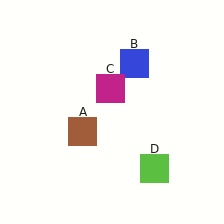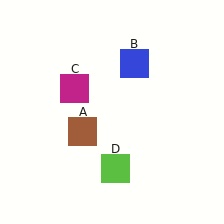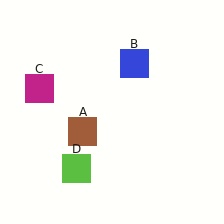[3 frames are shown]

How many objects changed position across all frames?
2 objects changed position: magenta square (object C), lime square (object D).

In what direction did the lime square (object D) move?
The lime square (object D) moved left.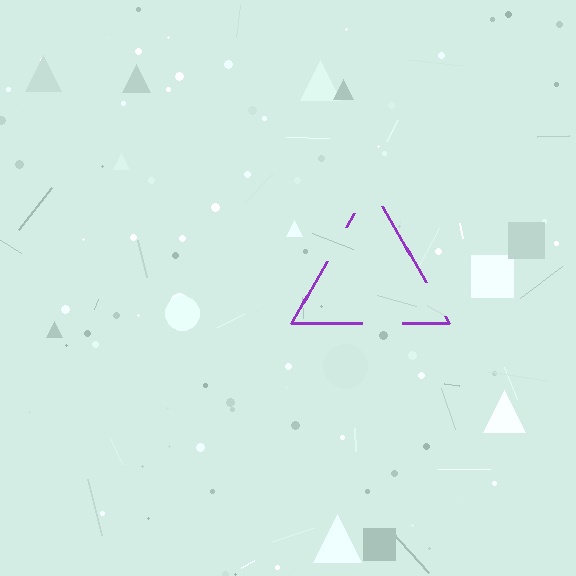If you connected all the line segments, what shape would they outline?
They would outline a triangle.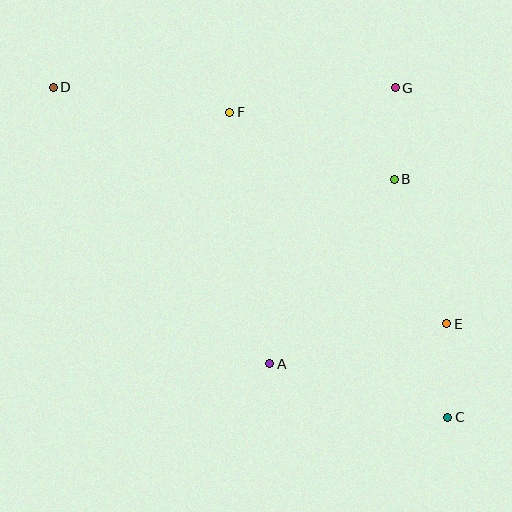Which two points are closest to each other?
Points B and G are closest to each other.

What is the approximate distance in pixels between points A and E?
The distance between A and E is approximately 181 pixels.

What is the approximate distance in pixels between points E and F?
The distance between E and F is approximately 303 pixels.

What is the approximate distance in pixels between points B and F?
The distance between B and F is approximately 178 pixels.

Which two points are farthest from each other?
Points C and D are farthest from each other.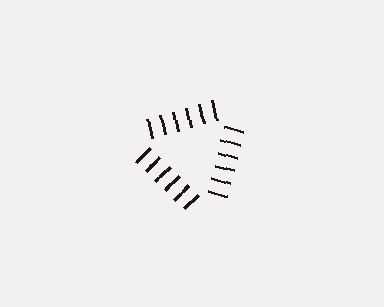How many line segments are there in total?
18 — 6 along each of the 3 edges.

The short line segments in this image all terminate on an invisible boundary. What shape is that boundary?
An illusory triangle — the line segments terminate on its edges but no continuous stroke is drawn.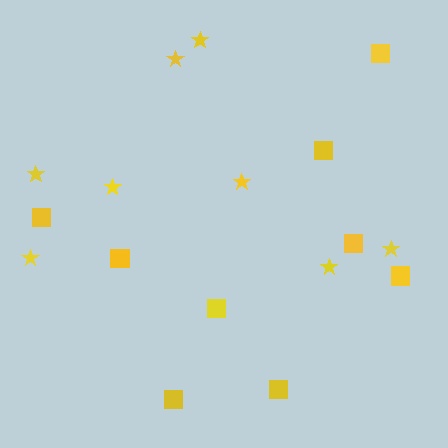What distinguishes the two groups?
There are 2 groups: one group of stars (8) and one group of squares (9).